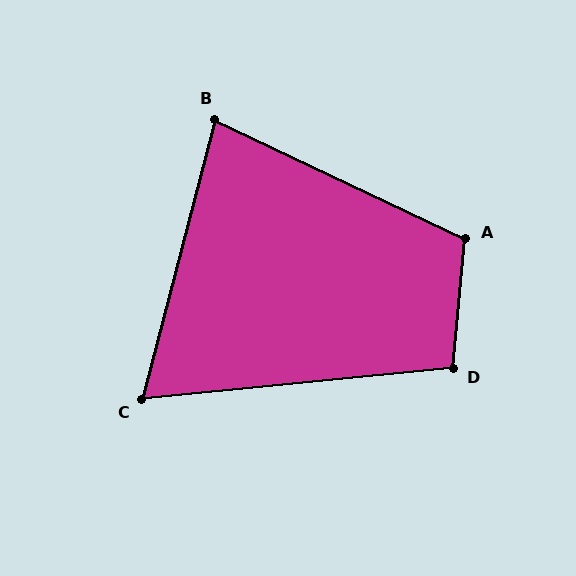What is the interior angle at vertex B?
Approximately 79 degrees (acute).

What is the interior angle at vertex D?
Approximately 101 degrees (obtuse).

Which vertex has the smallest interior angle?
C, at approximately 70 degrees.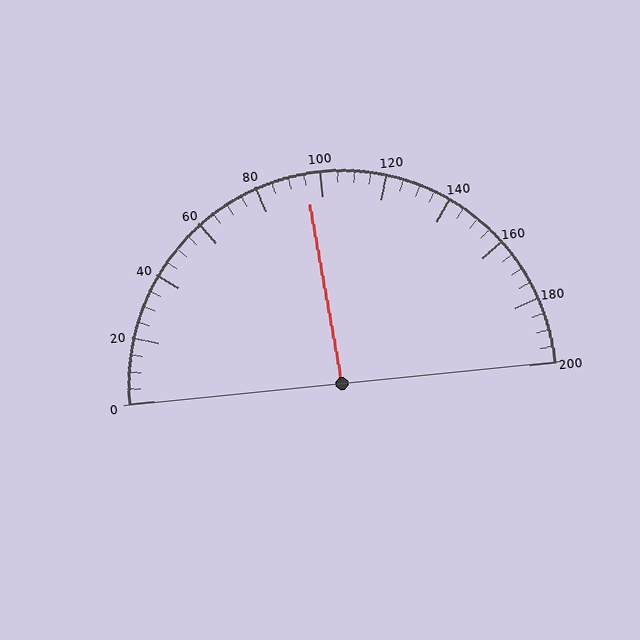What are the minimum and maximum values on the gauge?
The gauge ranges from 0 to 200.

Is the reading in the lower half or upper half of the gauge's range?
The reading is in the lower half of the range (0 to 200).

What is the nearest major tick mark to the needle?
The nearest major tick mark is 100.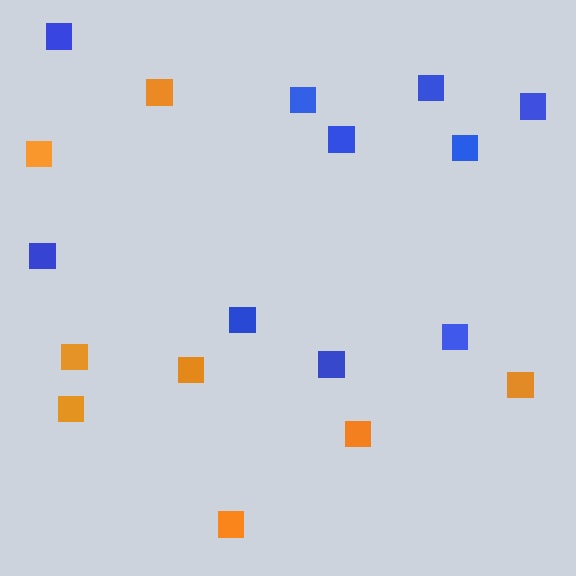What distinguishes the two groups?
There are 2 groups: one group of blue squares (10) and one group of orange squares (8).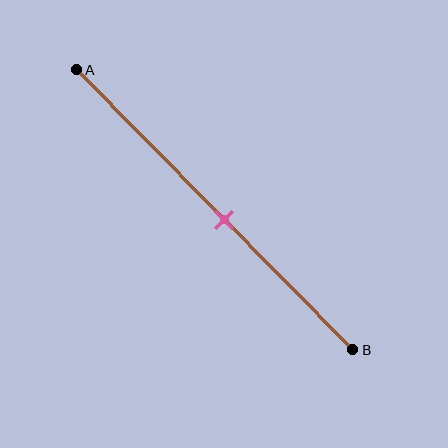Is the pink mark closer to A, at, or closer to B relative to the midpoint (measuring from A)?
The pink mark is closer to point B than the midpoint of segment AB.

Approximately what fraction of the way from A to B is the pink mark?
The pink mark is approximately 55% of the way from A to B.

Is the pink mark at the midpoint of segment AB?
No, the mark is at about 55% from A, not at the 50% midpoint.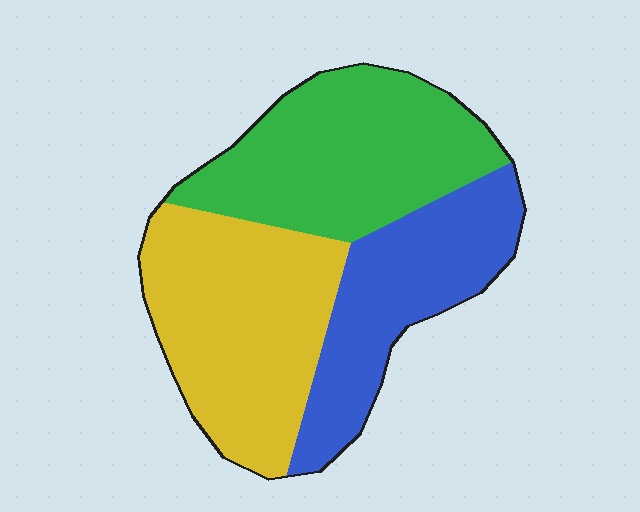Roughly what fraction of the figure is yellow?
Yellow covers 37% of the figure.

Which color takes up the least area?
Blue, at roughly 30%.